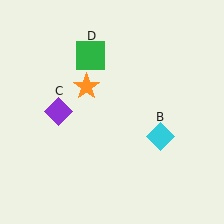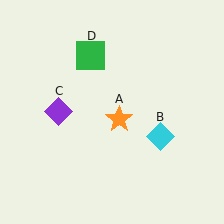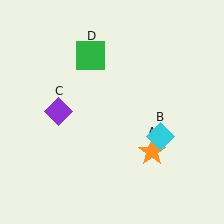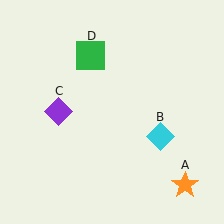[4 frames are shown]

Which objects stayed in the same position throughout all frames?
Cyan diamond (object B) and purple diamond (object C) and green square (object D) remained stationary.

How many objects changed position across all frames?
1 object changed position: orange star (object A).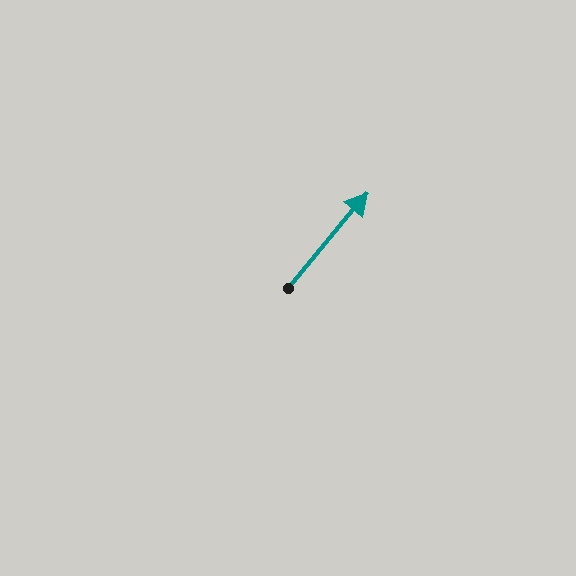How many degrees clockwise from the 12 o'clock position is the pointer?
Approximately 40 degrees.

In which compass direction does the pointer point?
Northeast.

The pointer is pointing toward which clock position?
Roughly 1 o'clock.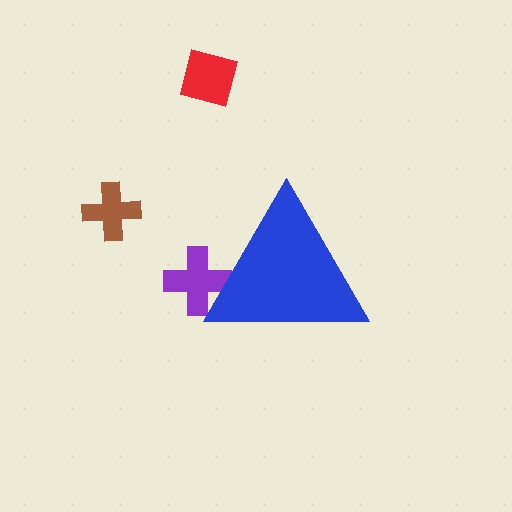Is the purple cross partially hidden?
Yes, the purple cross is partially hidden behind the blue triangle.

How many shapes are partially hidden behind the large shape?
1 shape is partially hidden.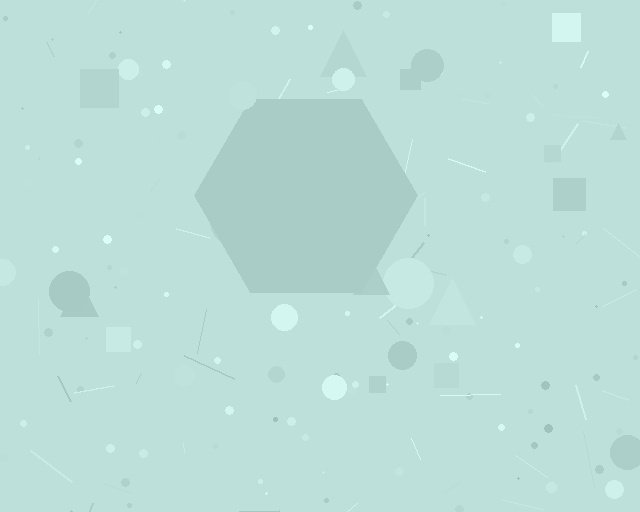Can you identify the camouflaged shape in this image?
The camouflaged shape is a hexagon.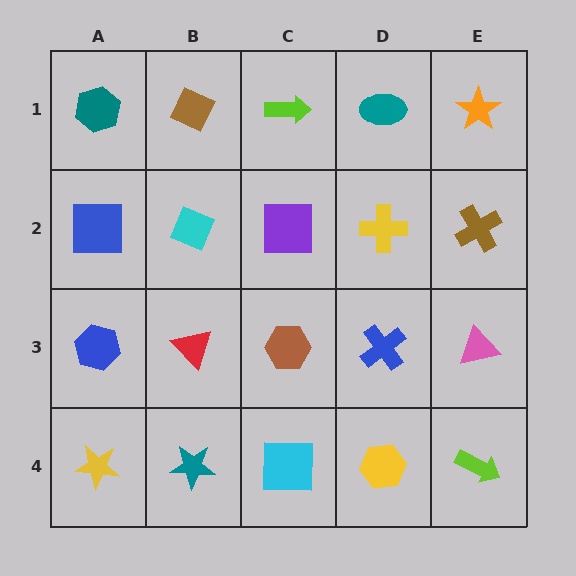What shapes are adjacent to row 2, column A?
A teal hexagon (row 1, column A), a blue hexagon (row 3, column A), a cyan diamond (row 2, column B).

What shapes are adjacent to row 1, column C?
A purple square (row 2, column C), a brown diamond (row 1, column B), a teal ellipse (row 1, column D).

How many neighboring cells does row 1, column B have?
3.